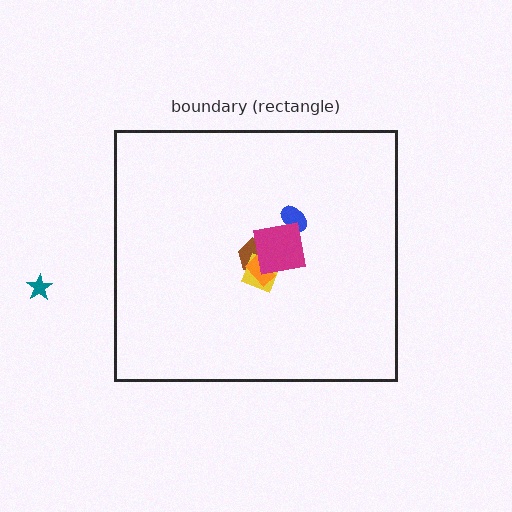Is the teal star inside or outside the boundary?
Outside.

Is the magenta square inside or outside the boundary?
Inside.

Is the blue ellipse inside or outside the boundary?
Inside.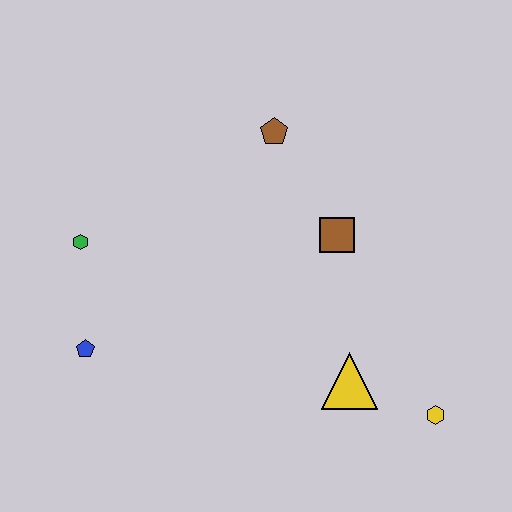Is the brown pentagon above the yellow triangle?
Yes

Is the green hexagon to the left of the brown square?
Yes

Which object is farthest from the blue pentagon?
The yellow hexagon is farthest from the blue pentagon.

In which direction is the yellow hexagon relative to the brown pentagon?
The yellow hexagon is below the brown pentagon.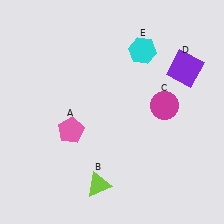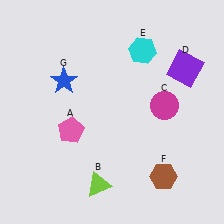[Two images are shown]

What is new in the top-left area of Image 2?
A blue star (G) was added in the top-left area of Image 2.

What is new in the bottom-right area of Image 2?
A brown hexagon (F) was added in the bottom-right area of Image 2.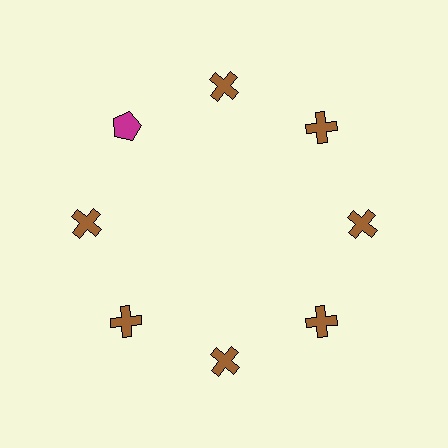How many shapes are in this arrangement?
There are 8 shapes arranged in a ring pattern.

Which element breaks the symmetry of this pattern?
The magenta pentagon at roughly the 10 o'clock position breaks the symmetry. All other shapes are brown crosses.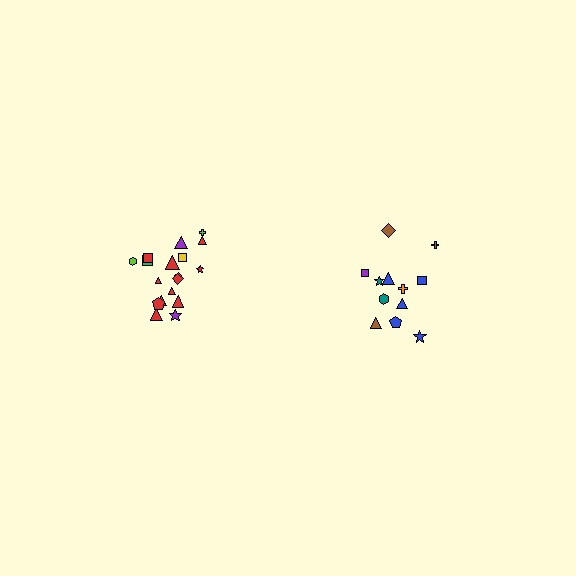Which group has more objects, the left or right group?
The left group.